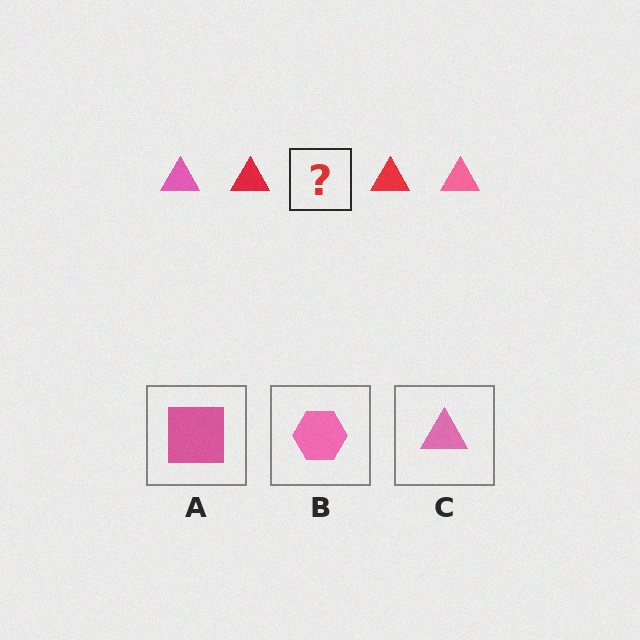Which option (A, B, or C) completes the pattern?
C.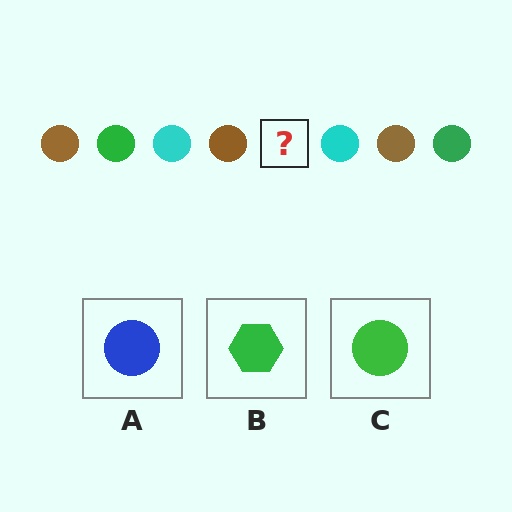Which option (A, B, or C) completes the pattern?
C.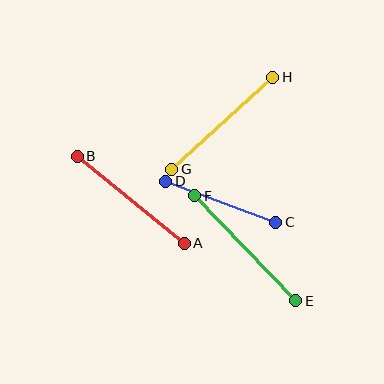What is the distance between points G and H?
The distance is approximately 137 pixels.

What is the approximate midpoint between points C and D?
The midpoint is at approximately (221, 202) pixels.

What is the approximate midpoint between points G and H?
The midpoint is at approximately (222, 123) pixels.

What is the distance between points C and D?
The distance is approximately 117 pixels.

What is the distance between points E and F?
The distance is approximately 146 pixels.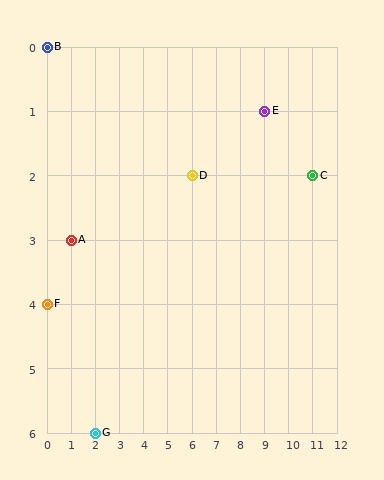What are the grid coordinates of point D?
Point D is at grid coordinates (6, 2).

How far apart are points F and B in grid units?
Points F and B are 4 rows apart.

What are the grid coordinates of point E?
Point E is at grid coordinates (9, 1).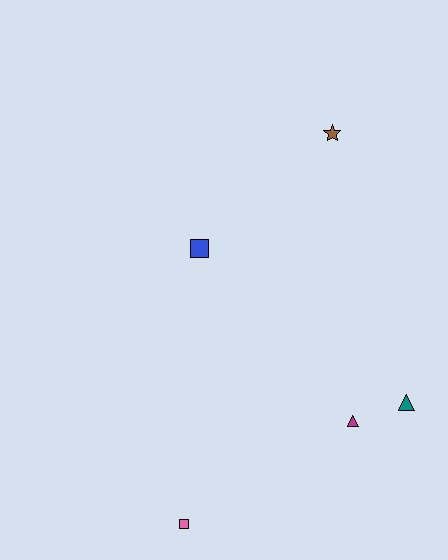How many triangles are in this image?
There are 2 triangles.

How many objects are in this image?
There are 5 objects.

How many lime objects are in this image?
There are no lime objects.